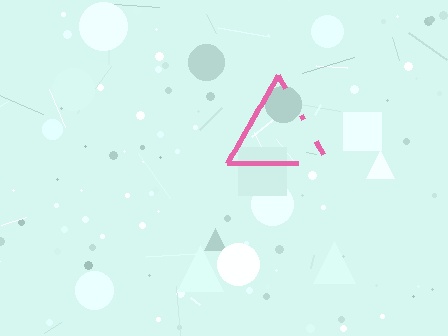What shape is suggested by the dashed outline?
The dashed outline suggests a triangle.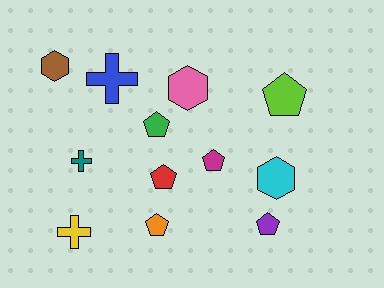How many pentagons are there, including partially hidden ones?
There are 6 pentagons.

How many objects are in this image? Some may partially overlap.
There are 12 objects.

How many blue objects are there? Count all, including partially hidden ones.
There is 1 blue object.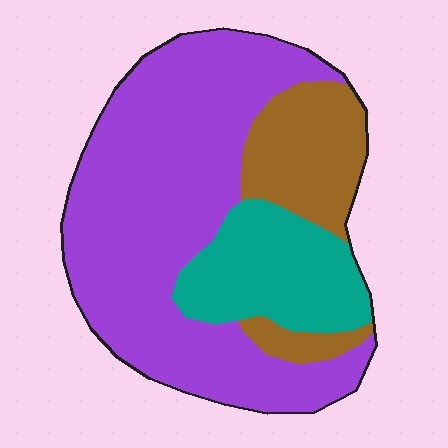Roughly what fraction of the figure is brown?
Brown covers around 20% of the figure.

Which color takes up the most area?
Purple, at roughly 60%.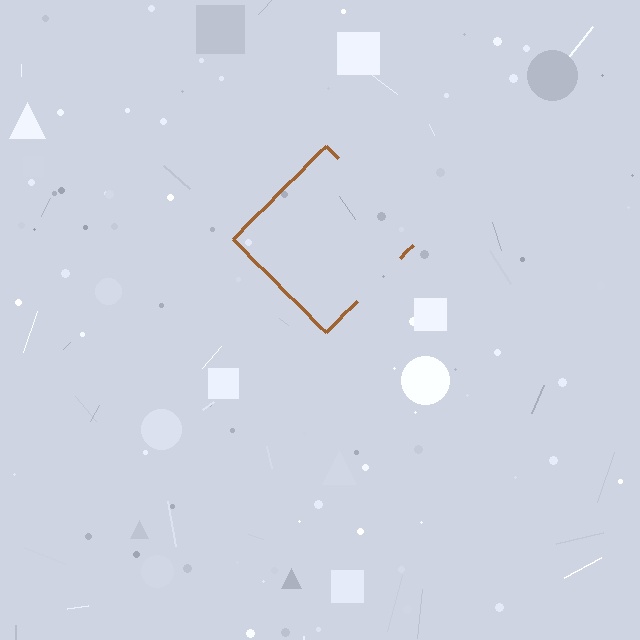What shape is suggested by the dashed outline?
The dashed outline suggests a diamond.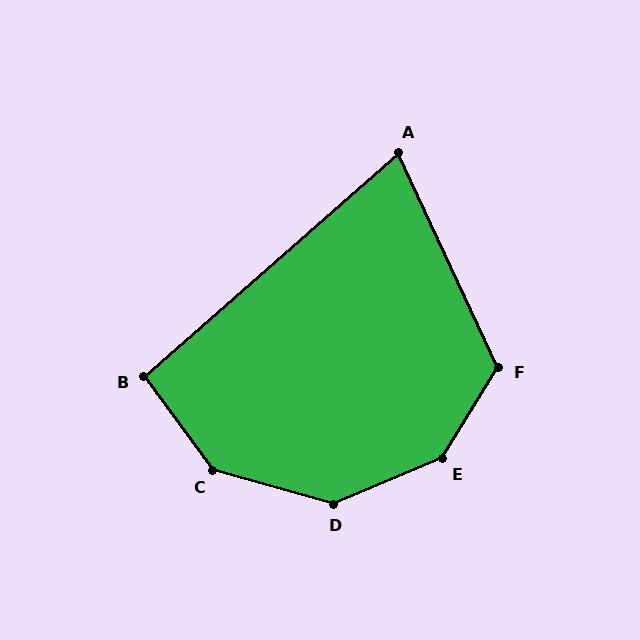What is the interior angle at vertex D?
Approximately 141 degrees (obtuse).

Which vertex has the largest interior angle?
E, at approximately 144 degrees.